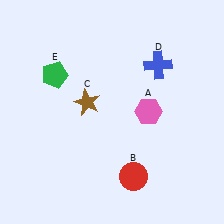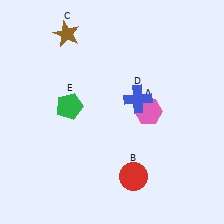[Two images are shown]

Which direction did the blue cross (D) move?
The blue cross (D) moved down.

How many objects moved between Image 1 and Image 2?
3 objects moved between the two images.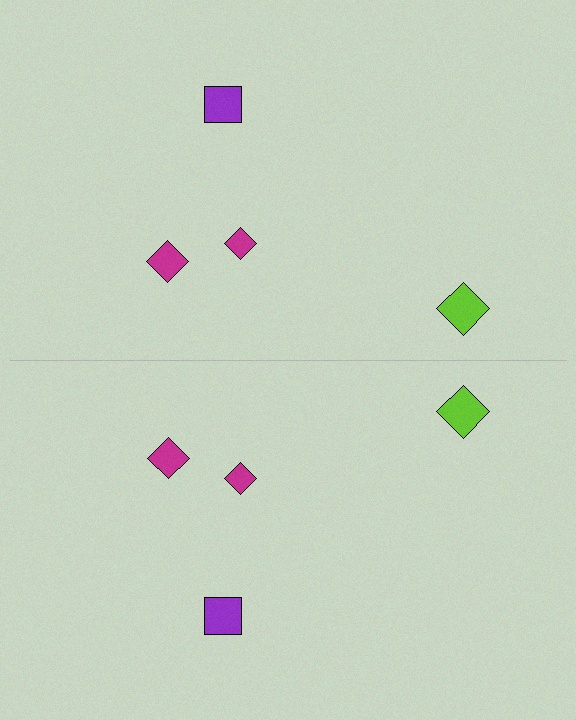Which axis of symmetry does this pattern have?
The pattern has a horizontal axis of symmetry running through the center of the image.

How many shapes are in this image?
There are 8 shapes in this image.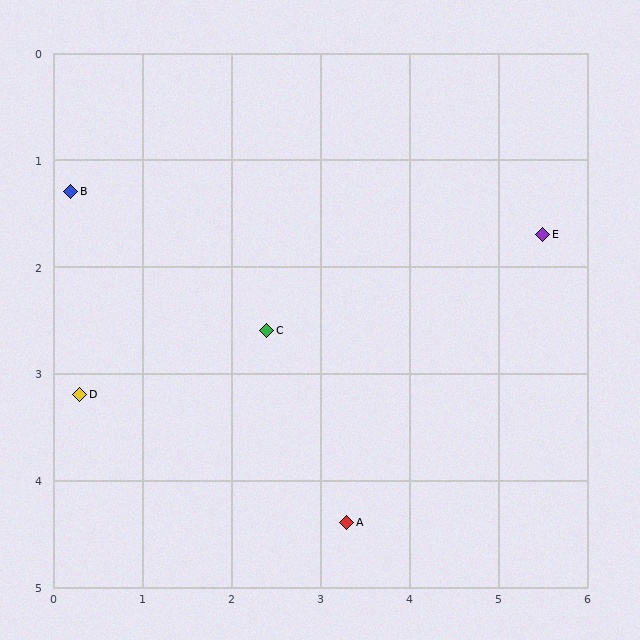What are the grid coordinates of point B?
Point B is at approximately (0.2, 1.3).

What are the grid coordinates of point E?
Point E is at approximately (5.5, 1.7).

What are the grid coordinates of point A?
Point A is at approximately (3.3, 4.4).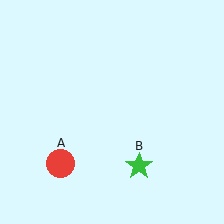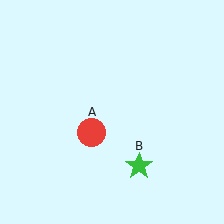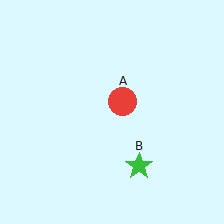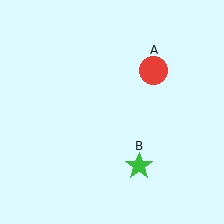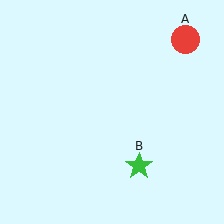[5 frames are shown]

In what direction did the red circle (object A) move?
The red circle (object A) moved up and to the right.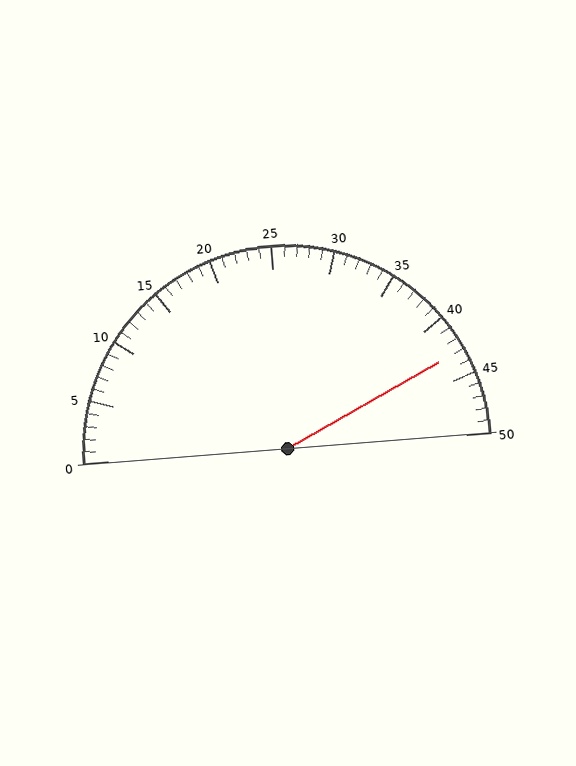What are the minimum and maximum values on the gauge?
The gauge ranges from 0 to 50.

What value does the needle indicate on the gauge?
The needle indicates approximately 43.